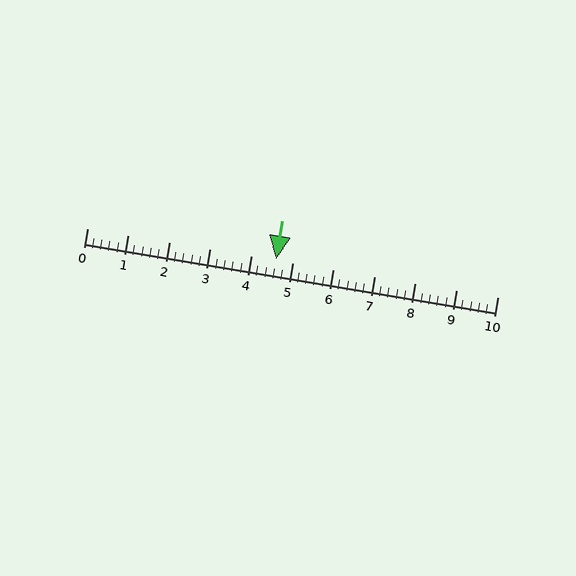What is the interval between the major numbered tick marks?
The major tick marks are spaced 1 units apart.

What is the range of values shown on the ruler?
The ruler shows values from 0 to 10.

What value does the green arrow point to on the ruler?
The green arrow points to approximately 4.6.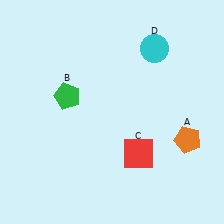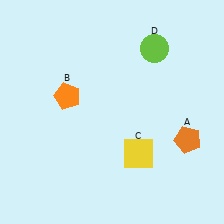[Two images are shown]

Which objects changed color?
B changed from green to orange. C changed from red to yellow. D changed from cyan to lime.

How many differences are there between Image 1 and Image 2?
There are 3 differences between the two images.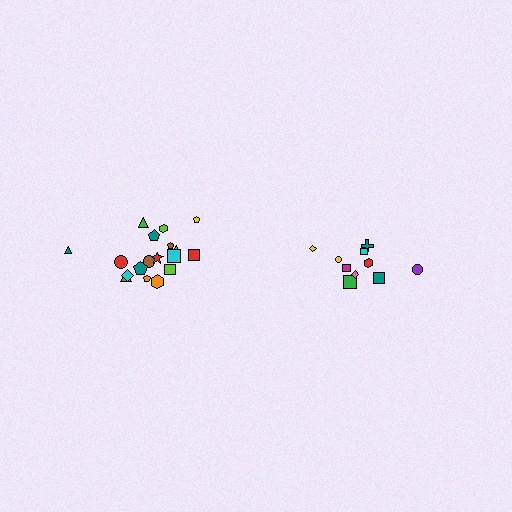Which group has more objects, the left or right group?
The left group.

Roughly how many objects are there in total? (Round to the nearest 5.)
Roughly 30 objects in total.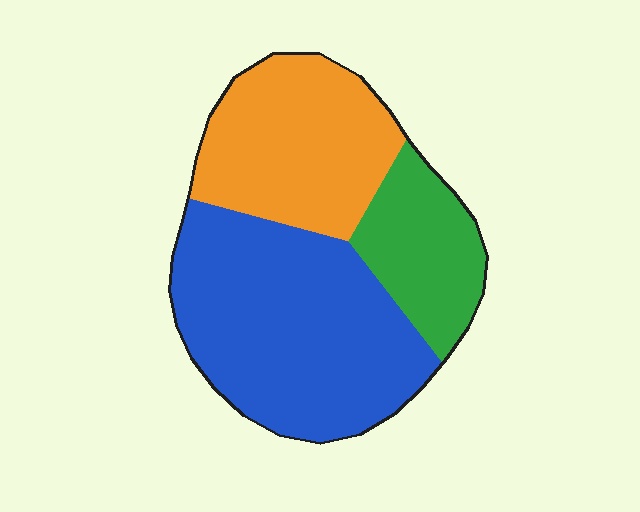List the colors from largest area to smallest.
From largest to smallest: blue, orange, green.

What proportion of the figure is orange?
Orange takes up about one third (1/3) of the figure.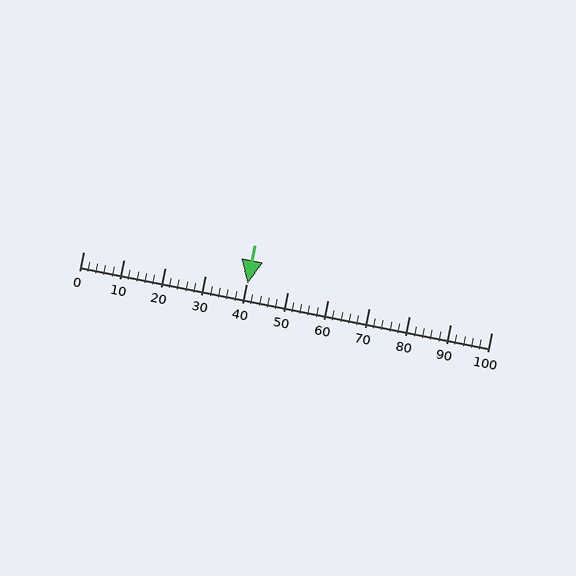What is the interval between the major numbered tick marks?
The major tick marks are spaced 10 units apart.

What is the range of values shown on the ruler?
The ruler shows values from 0 to 100.